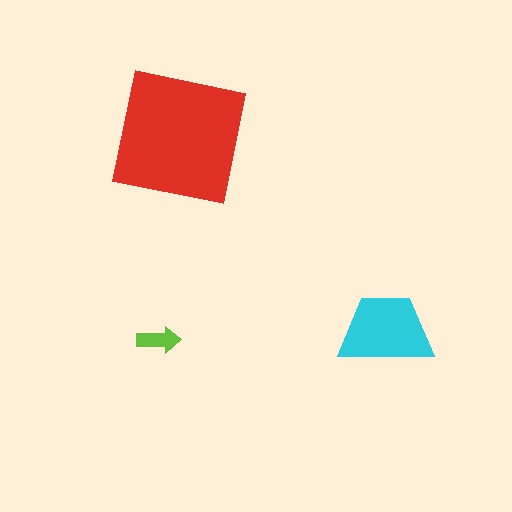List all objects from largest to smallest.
The red square, the cyan trapezoid, the lime arrow.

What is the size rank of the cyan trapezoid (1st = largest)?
2nd.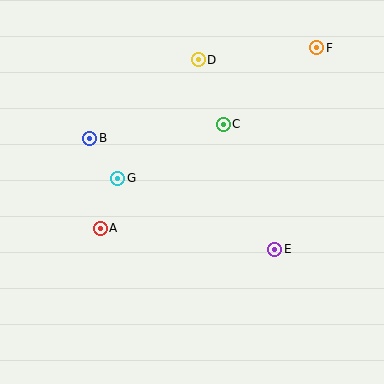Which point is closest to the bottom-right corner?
Point E is closest to the bottom-right corner.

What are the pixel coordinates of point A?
Point A is at (100, 228).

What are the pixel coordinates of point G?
Point G is at (118, 178).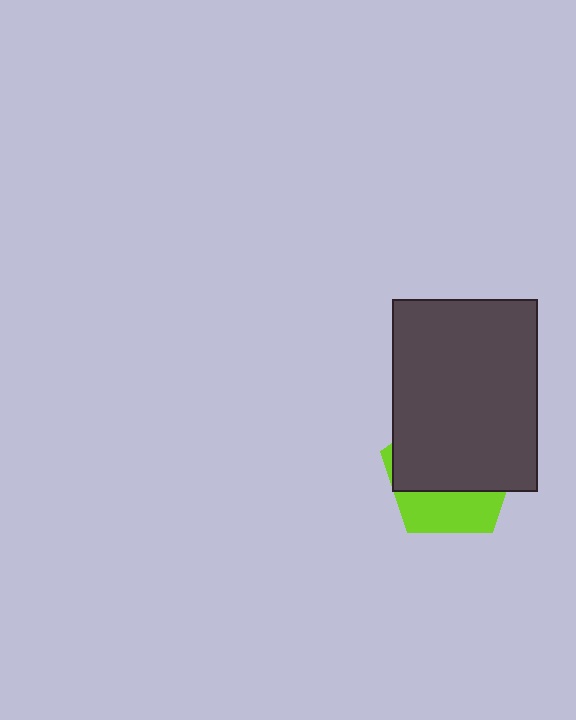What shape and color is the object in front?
The object in front is a dark gray rectangle.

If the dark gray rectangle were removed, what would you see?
You would see the complete lime pentagon.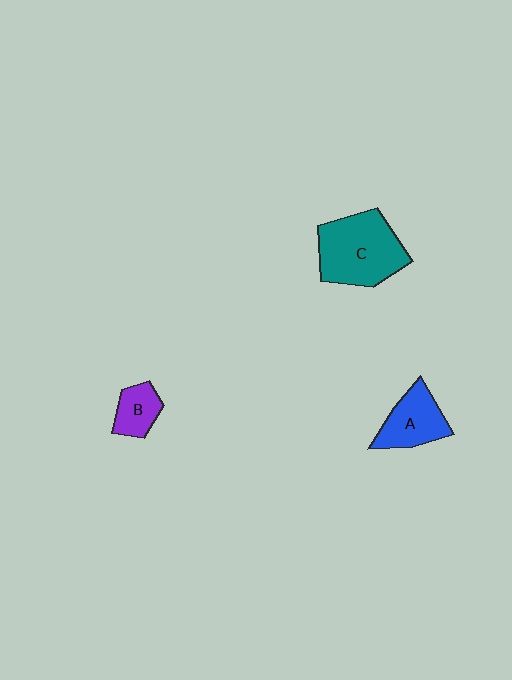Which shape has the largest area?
Shape C (teal).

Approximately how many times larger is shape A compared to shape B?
Approximately 1.6 times.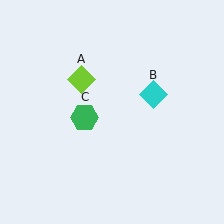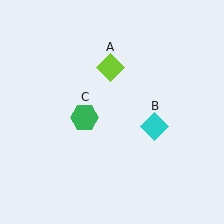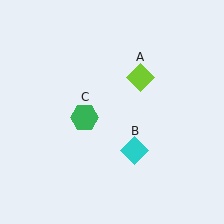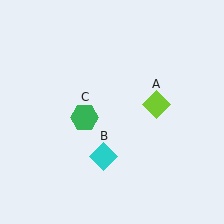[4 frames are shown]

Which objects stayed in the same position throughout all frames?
Green hexagon (object C) remained stationary.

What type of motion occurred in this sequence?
The lime diamond (object A), cyan diamond (object B) rotated clockwise around the center of the scene.